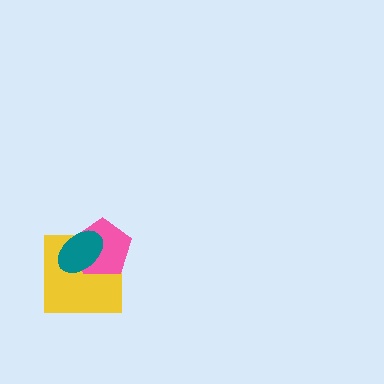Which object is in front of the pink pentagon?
The teal ellipse is in front of the pink pentagon.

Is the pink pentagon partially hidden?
Yes, it is partially covered by another shape.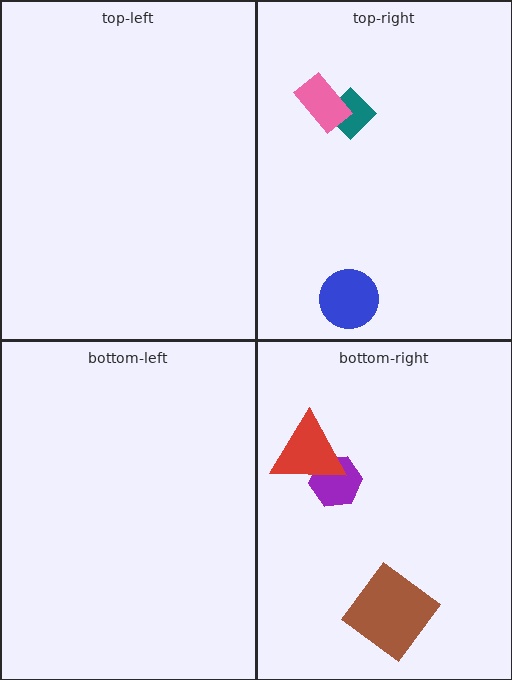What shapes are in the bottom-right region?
The purple hexagon, the red triangle, the brown diamond.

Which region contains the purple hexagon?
The bottom-right region.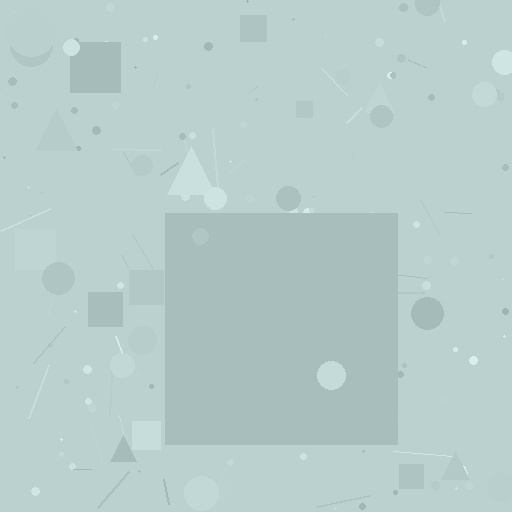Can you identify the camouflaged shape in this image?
The camouflaged shape is a square.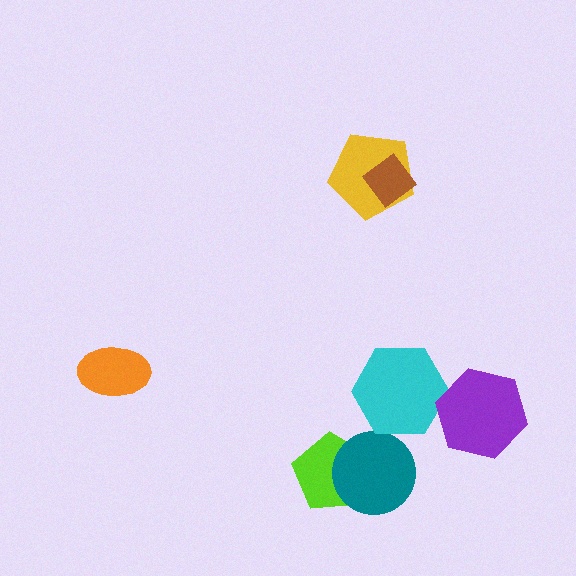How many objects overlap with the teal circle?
1 object overlaps with the teal circle.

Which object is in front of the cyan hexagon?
The purple hexagon is in front of the cyan hexagon.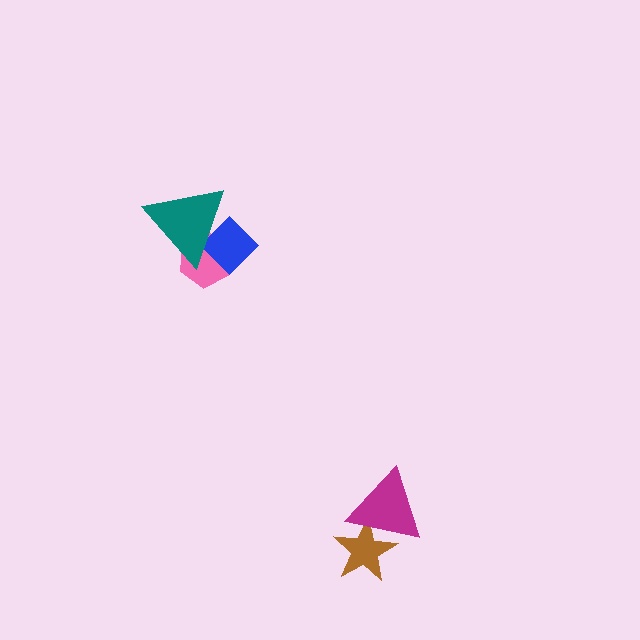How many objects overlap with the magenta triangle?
1 object overlaps with the magenta triangle.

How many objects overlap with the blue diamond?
2 objects overlap with the blue diamond.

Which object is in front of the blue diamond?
The teal triangle is in front of the blue diamond.